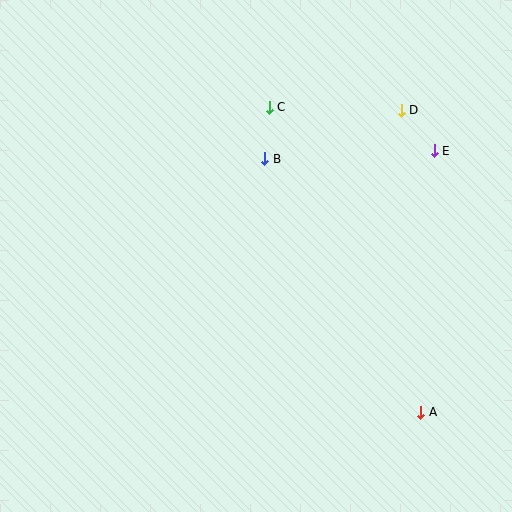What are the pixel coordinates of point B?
Point B is at (265, 159).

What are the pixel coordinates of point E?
Point E is at (434, 151).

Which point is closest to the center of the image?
Point B at (265, 159) is closest to the center.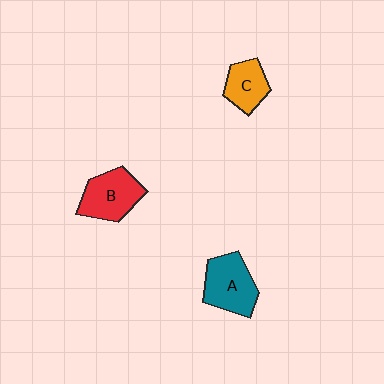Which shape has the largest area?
Shape A (teal).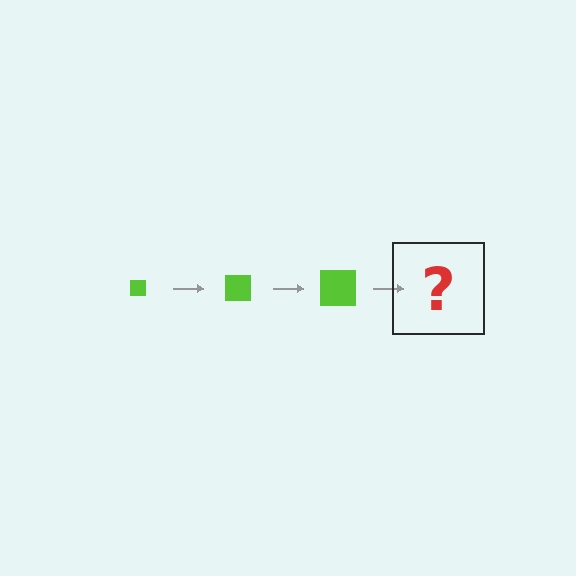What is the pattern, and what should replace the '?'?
The pattern is that the square gets progressively larger each step. The '?' should be a lime square, larger than the previous one.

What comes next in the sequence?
The next element should be a lime square, larger than the previous one.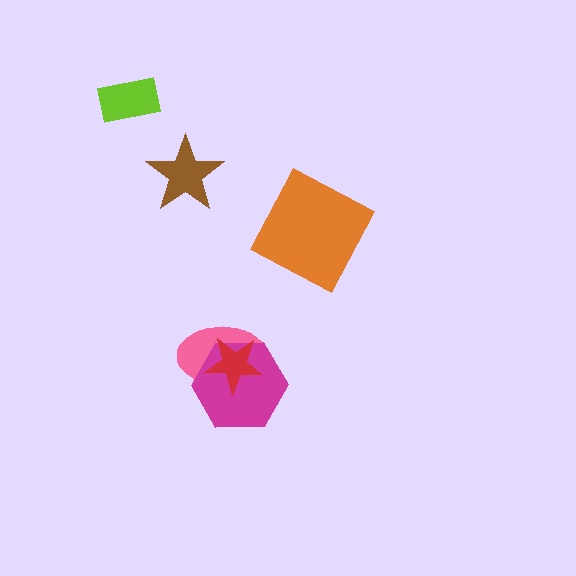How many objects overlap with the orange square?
0 objects overlap with the orange square.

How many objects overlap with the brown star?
0 objects overlap with the brown star.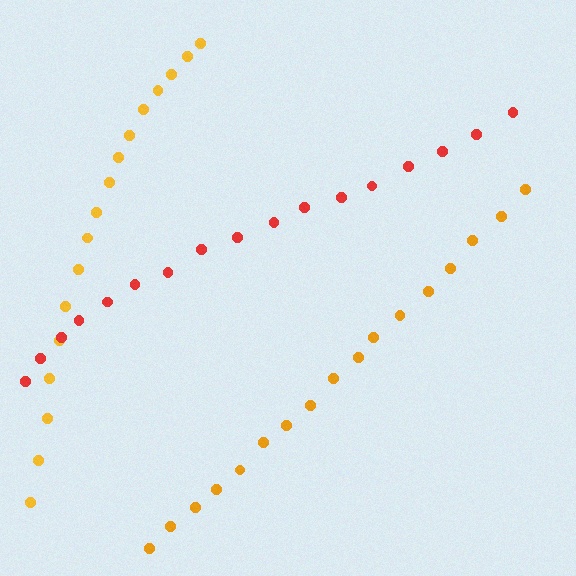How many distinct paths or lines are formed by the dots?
There are 3 distinct paths.